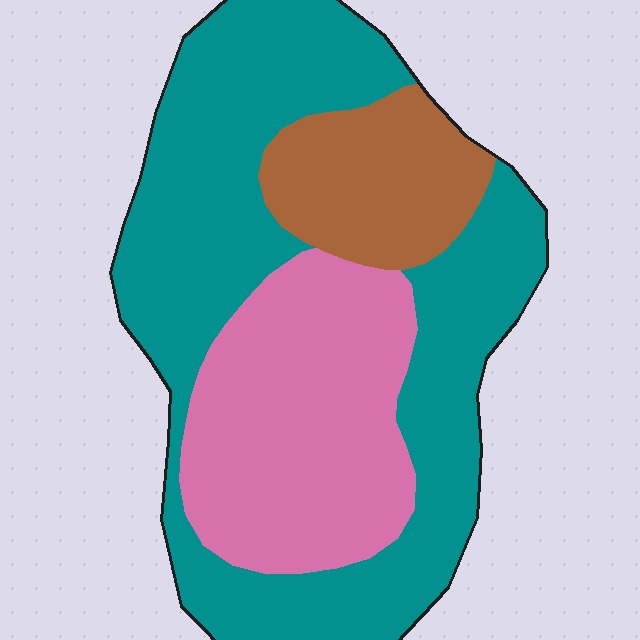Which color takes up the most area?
Teal, at roughly 55%.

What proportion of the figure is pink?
Pink covers 30% of the figure.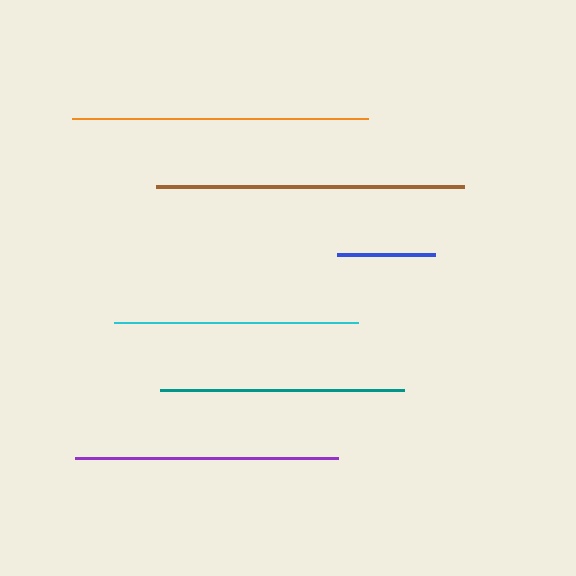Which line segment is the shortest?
The blue line is the shortest at approximately 98 pixels.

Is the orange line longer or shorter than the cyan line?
The orange line is longer than the cyan line.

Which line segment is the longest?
The brown line is the longest at approximately 308 pixels.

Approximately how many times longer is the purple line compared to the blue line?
The purple line is approximately 2.7 times the length of the blue line.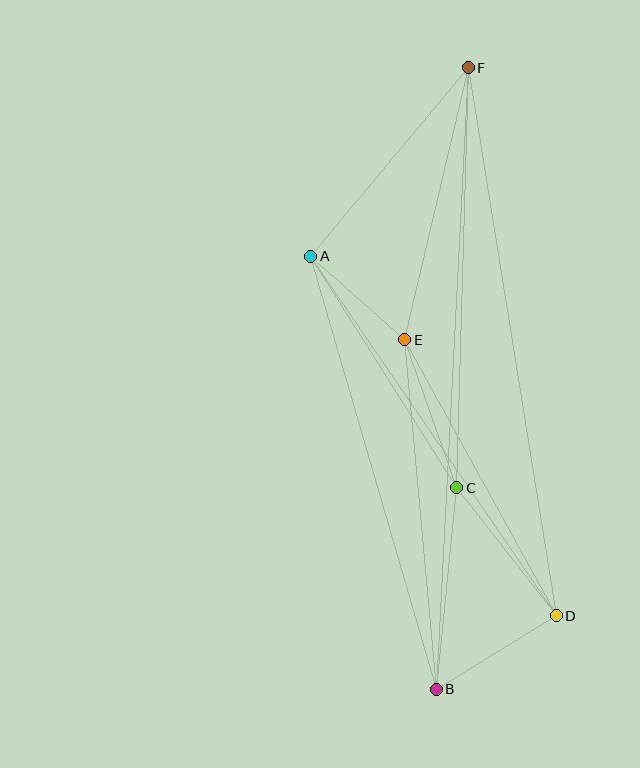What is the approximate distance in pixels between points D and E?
The distance between D and E is approximately 315 pixels.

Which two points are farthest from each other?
Points B and F are farthest from each other.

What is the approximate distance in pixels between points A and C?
The distance between A and C is approximately 274 pixels.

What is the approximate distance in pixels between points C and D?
The distance between C and D is approximately 162 pixels.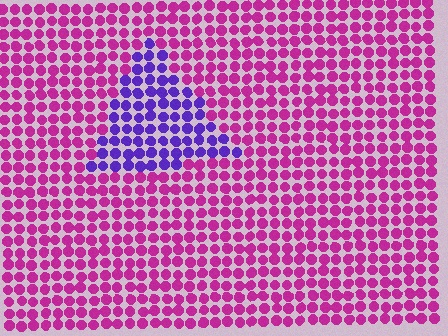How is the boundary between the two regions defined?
The boundary is defined purely by a slight shift in hue (about 56 degrees). Spacing, size, and orientation are identical on both sides.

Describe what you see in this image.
The image is filled with small magenta elements in a uniform arrangement. A triangle-shaped region is visible where the elements are tinted to a slightly different hue, forming a subtle color boundary.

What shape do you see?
I see a triangle.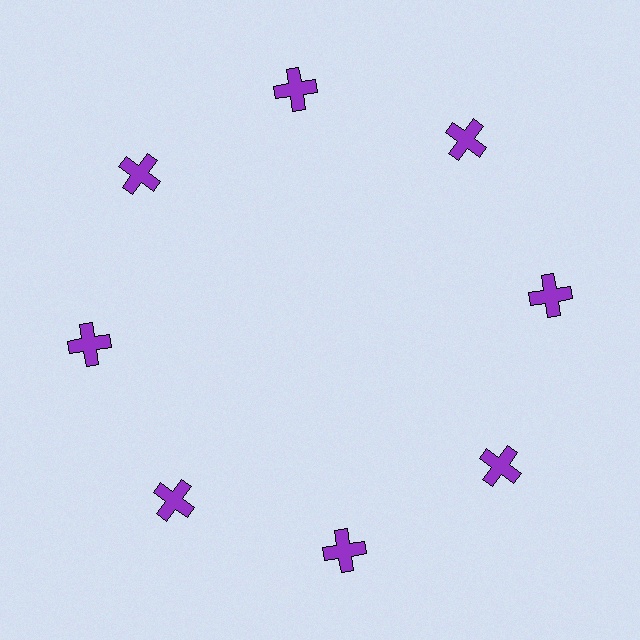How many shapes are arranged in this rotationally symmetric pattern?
There are 8 shapes, arranged in 8 groups of 1.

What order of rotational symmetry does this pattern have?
This pattern has 8-fold rotational symmetry.